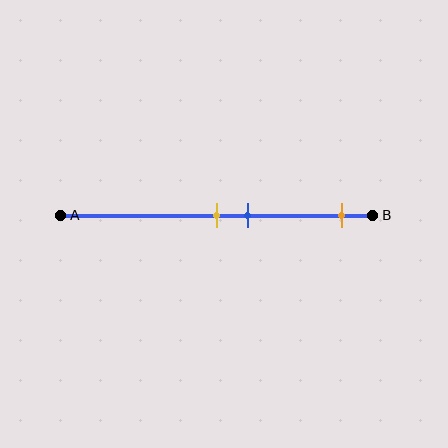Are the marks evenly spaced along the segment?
No, the marks are not evenly spaced.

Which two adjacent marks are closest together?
The yellow and blue marks are the closest adjacent pair.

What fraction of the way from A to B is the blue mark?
The blue mark is approximately 60% (0.6) of the way from A to B.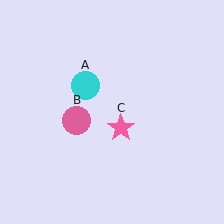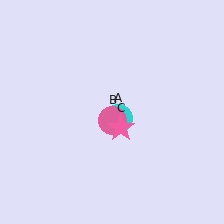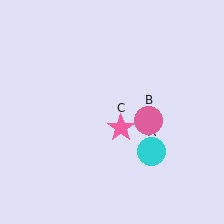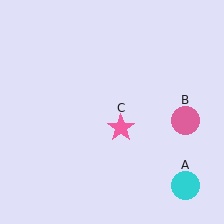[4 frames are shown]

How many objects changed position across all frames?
2 objects changed position: cyan circle (object A), pink circle (object B).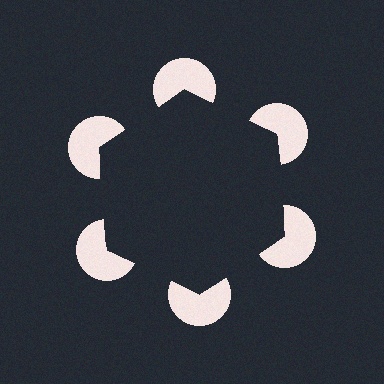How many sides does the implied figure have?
6 sides.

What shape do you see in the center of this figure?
An illusory hexagon — its edges are inferred from the aligned wedge cuts in the pac-man discs, not physically drawn.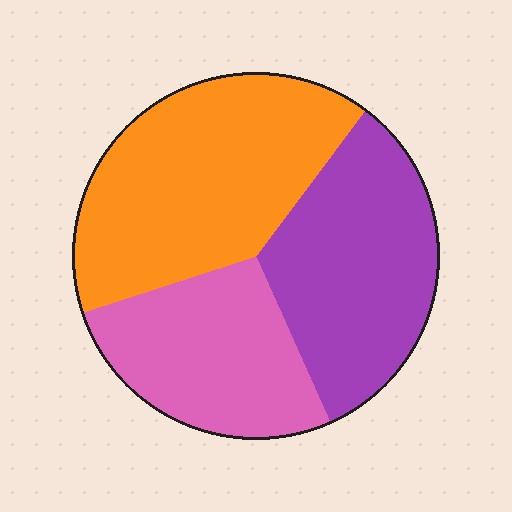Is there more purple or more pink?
Purple.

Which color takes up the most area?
Orange, at roughly 40%.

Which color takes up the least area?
Pink, at roughly 25%.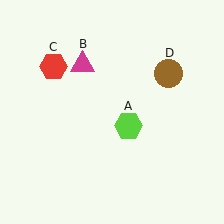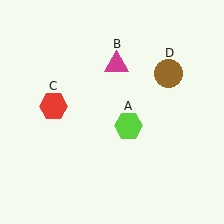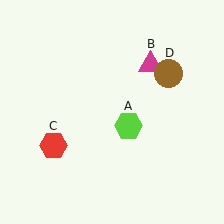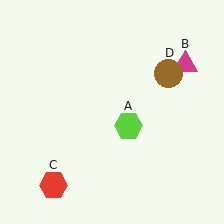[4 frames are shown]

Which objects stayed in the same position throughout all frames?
Lime hexagon (object A) and brown circle (object D) remained stationary.